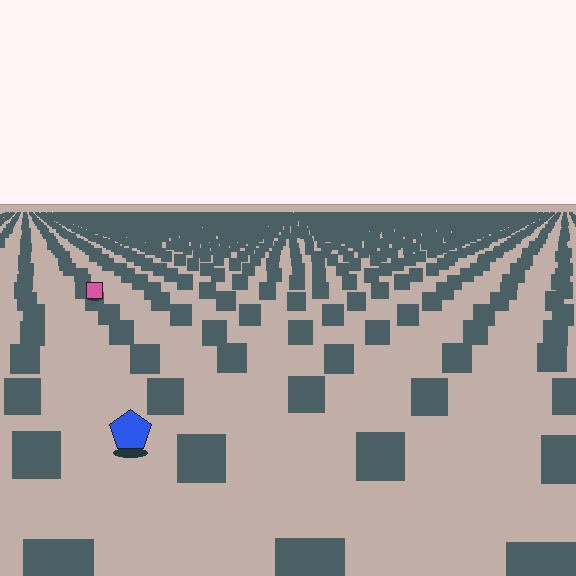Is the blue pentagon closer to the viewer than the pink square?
Yes. The blue pentagon is closer — you can tell from the texture gradient: the ground texture is coarser near it.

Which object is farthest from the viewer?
The pink square is farthest from the viewer. It appears smaller and the ground texture around it is denser.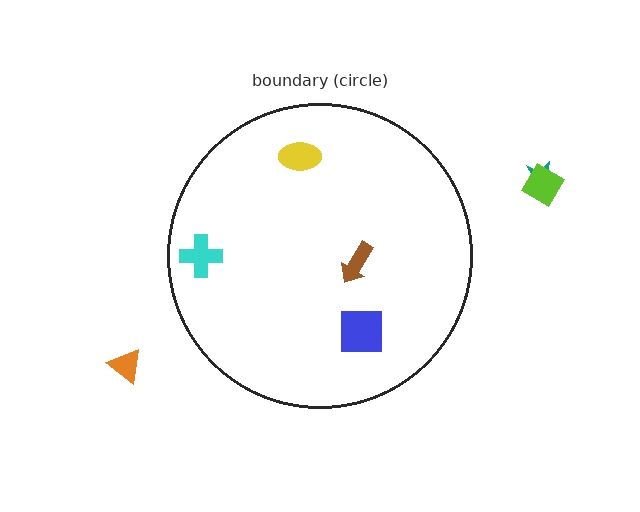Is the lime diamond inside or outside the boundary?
Outside.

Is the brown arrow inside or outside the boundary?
Inside.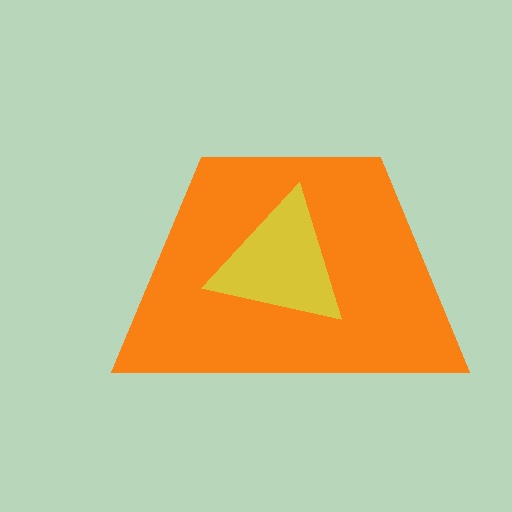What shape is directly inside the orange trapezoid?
The yellow triangle.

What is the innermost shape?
The yellow triangle.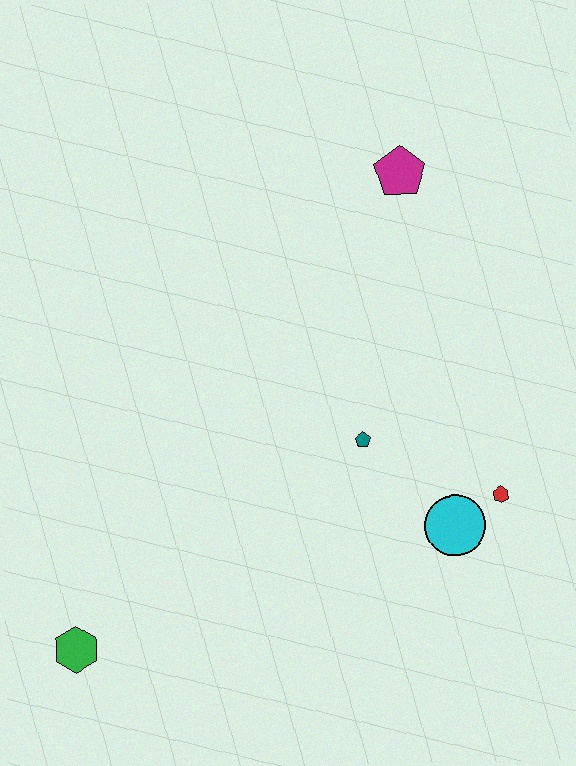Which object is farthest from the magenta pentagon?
The green hexagon is farthest from the magenta pentagon.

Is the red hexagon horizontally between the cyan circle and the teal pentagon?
No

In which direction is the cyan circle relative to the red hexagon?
The cyan circle is to the left of the red hexagon.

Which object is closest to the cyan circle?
The red hexagon is closest to the cyan circle.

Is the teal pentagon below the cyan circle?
No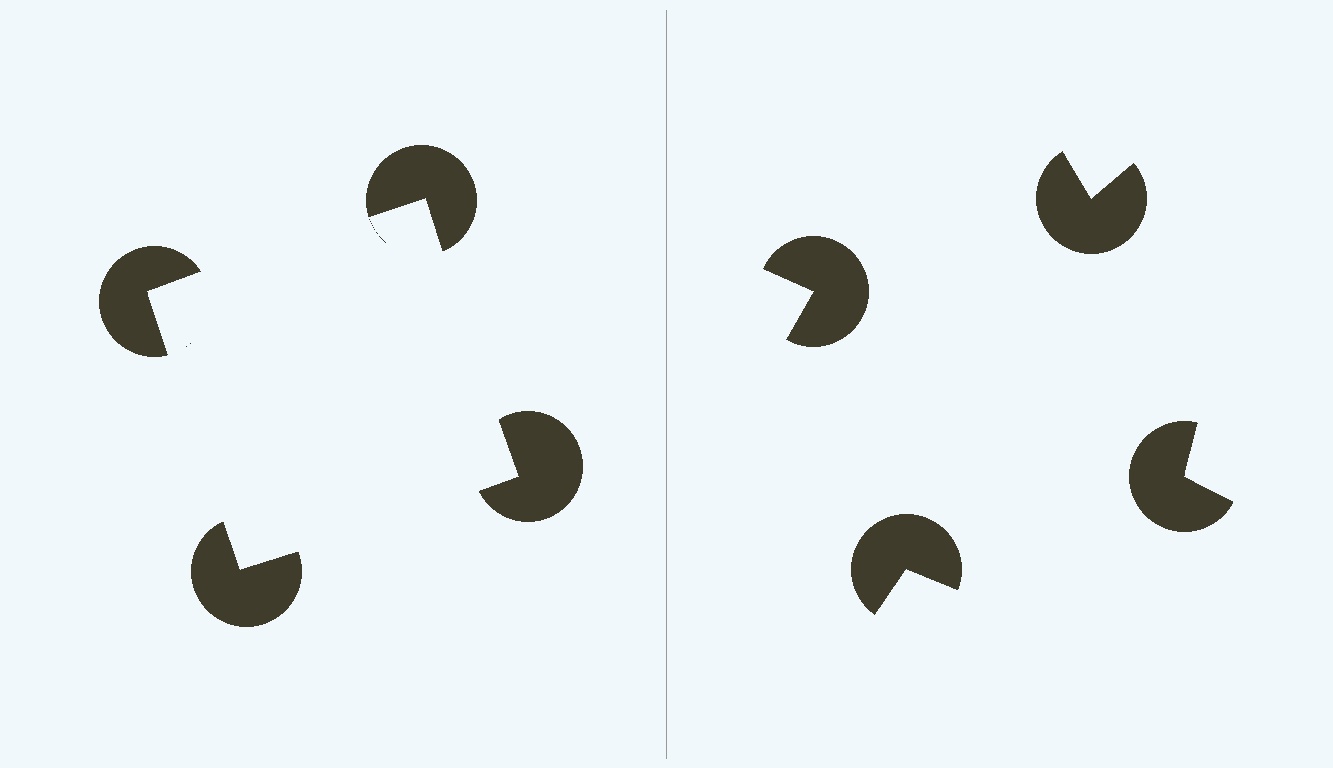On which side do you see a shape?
An illusory square appears on the left side. On the right side the wedge cuts are rotated, so no coherent shape forms.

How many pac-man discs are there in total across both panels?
8 — 4 on each side.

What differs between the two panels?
The pac-man discs are positioned identically on both sides; only the wedge orientations differ. On the left they align to a square; on the right they are misaligned.